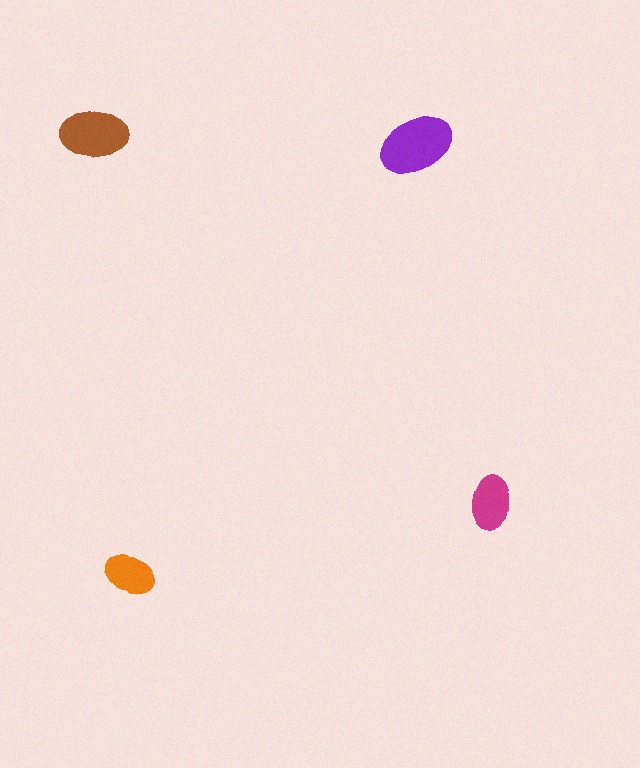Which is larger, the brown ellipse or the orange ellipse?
The brown one.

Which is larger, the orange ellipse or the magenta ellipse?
The magenta one.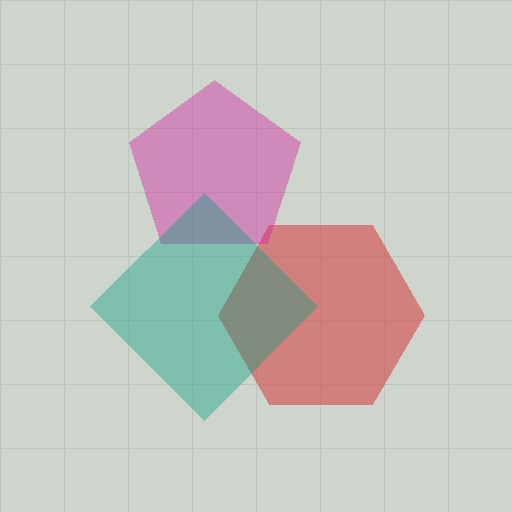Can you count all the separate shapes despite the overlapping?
Yes, there are 3 separate shapes.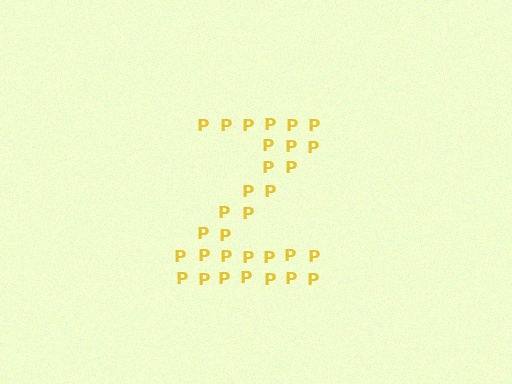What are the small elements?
The small elements are letter P's.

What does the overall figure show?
The overall figure shows the letter Z.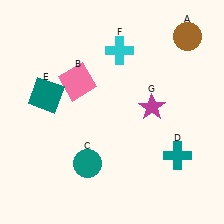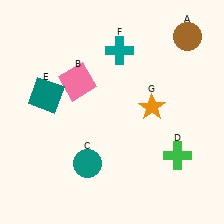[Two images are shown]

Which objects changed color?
D changed from teal to green. F changed from cyan to teal. G changed from magenta to orange.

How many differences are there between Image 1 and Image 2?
There are 3 differences between the two images.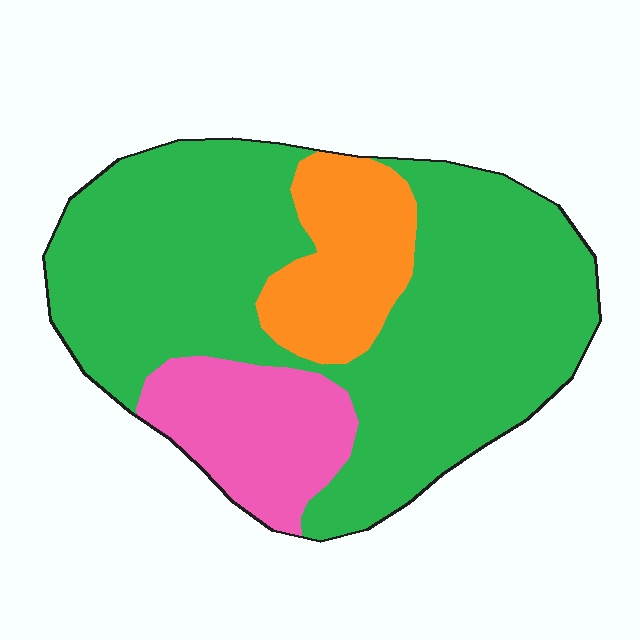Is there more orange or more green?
Green.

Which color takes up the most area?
Green, at roughly 70%.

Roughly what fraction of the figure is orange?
Orange covers 15% of the figure.